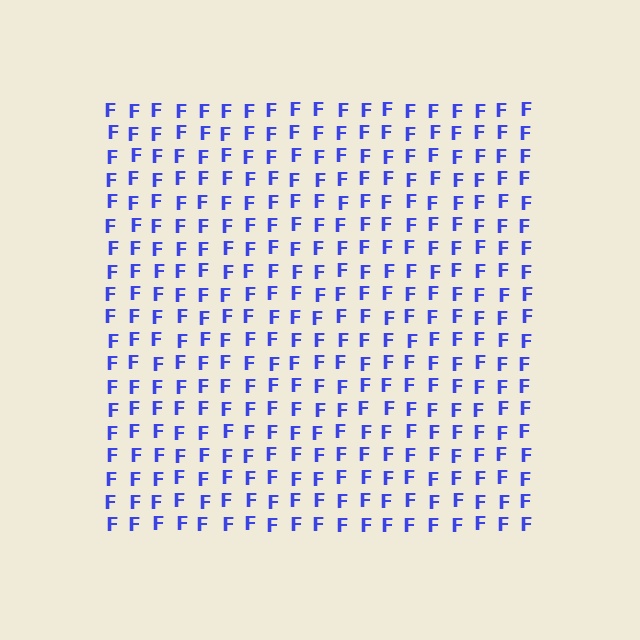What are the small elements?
The small elements are letter F's.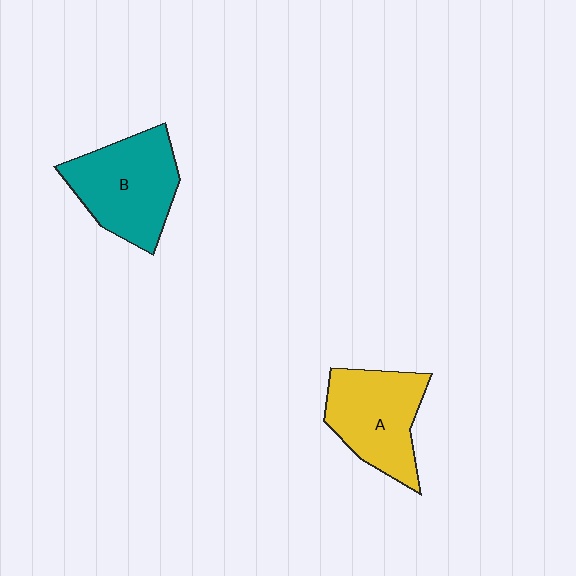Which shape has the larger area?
Shape B (teal).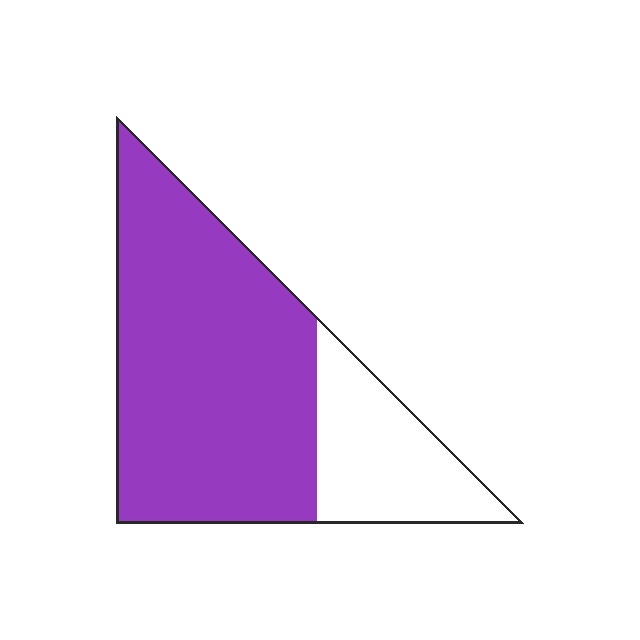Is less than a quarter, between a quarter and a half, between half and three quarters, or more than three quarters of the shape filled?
Between half and three quarters.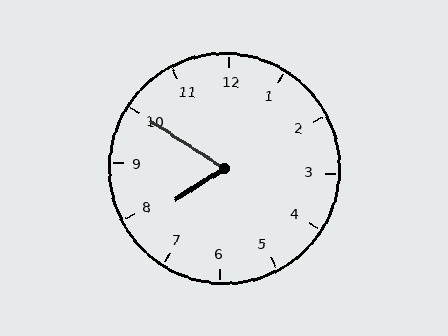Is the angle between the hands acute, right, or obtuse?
It is acute.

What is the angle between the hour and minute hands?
Approximately 65 degrees.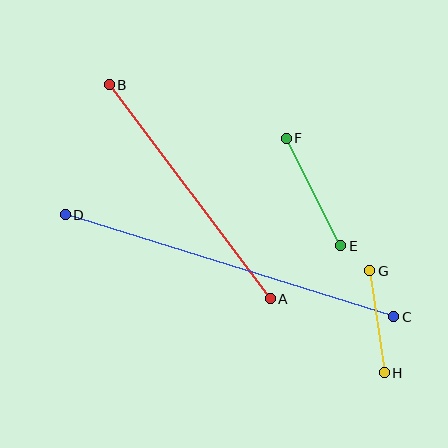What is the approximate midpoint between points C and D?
The midpoint is at approximately (230, 266) pixels.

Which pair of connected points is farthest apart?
Points C and D are farthest apart.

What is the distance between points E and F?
The distance is approximately 121 pixels.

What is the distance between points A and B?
The distance is approximately 268 pixels.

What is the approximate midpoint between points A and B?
The midpoint is at approximately (190, 192) pixels.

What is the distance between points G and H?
The distance is approximately 103 pixels.